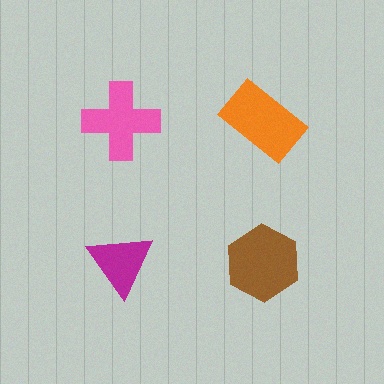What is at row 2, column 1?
A magenta triangle.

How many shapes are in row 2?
2 shapes.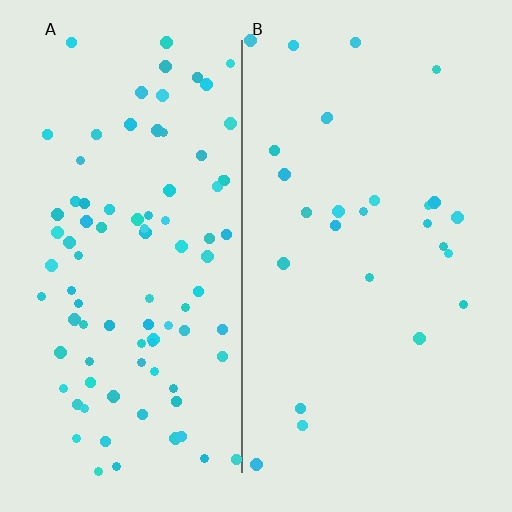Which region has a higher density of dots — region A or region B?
A (the left).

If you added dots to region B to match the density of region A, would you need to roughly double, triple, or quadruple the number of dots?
Approximately triple.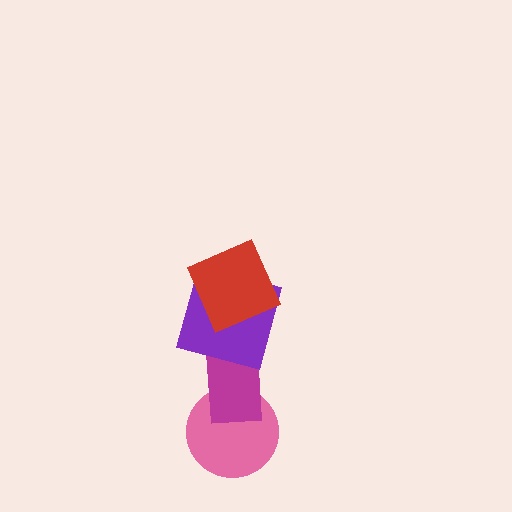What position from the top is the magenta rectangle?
The magenta rectangle is 3rd from the top.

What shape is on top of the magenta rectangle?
The purple square is on top of the magenta rectangle.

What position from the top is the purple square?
The purple square is 2nd from the top.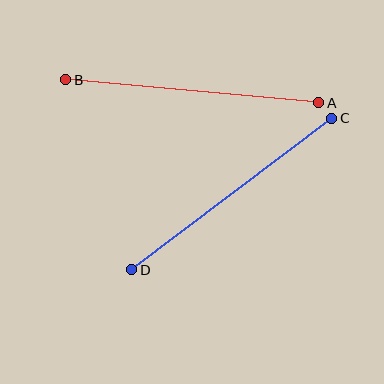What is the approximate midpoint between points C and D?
The midpoint is at approximately (232, 194) pixels.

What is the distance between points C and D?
The distance is approximately 251 pixels.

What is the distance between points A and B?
The distance is approximately 254 pixels.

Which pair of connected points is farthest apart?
Points A and B are farthest apart.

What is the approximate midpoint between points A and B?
The midpoint is at approximately (192, 91) pixels.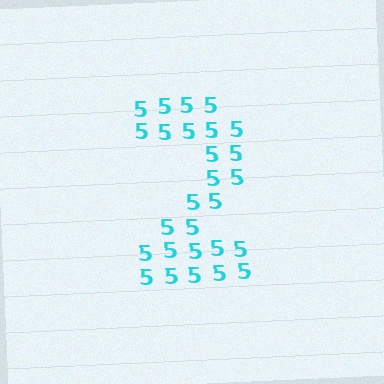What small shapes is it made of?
It is made of small digit 5's.